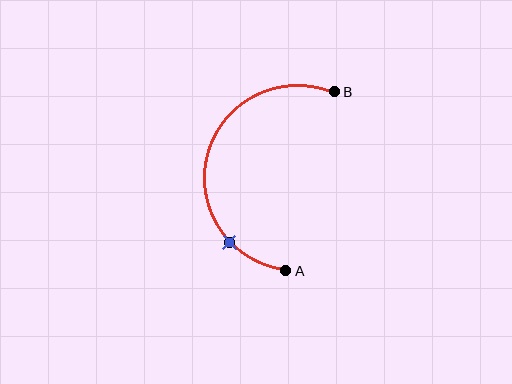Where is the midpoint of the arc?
The arc midpoint is the point on the curve farthest from the straight line joining A and B. It sits to the left of that line.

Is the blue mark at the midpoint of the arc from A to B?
No. The blue mark lies on the arc but is closer to endpoint A. The arc midpoint would be at the point on the curve equidistant along the arc from both A and B.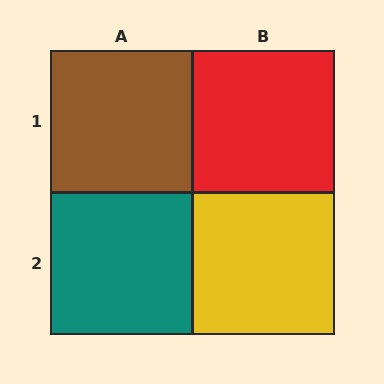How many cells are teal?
1 cell is teal.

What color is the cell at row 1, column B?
Red.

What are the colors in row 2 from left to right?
Teal, yellow.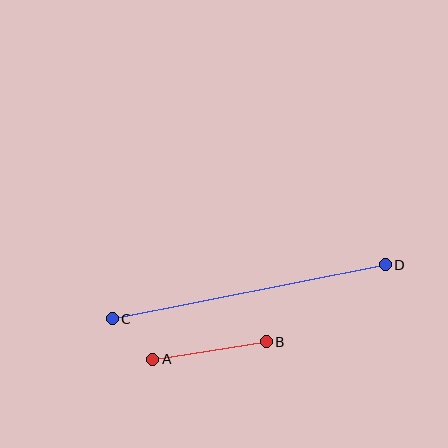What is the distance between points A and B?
The distance is approximately 115 pixels.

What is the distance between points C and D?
The distance is approximately 279 pixels.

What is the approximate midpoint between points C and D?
The midpoint is at approximately (249, 292) pixels.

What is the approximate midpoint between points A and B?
The midpoint is at approximately (210, 350) pixels.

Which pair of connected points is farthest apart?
Points C and D are farthest apart.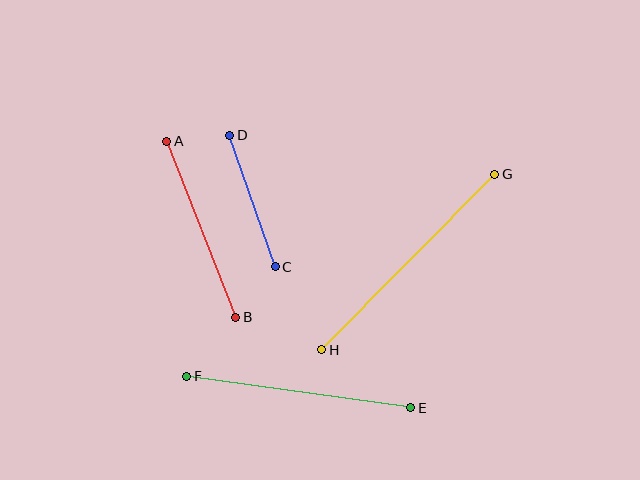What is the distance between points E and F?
The distance is approximately 226 pixels.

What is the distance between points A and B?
The distance is approximately 189 pixels.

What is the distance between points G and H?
The distance is approximately 246 pixels.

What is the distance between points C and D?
The distance is approximately 139 pixels.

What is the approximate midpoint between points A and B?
The midpoint is at approximately (201, 229) pixels.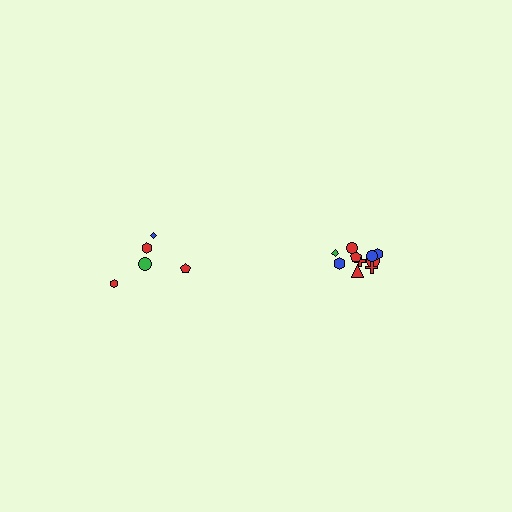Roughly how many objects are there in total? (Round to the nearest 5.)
Roughly 15 objects in total.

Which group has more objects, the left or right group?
The right group.